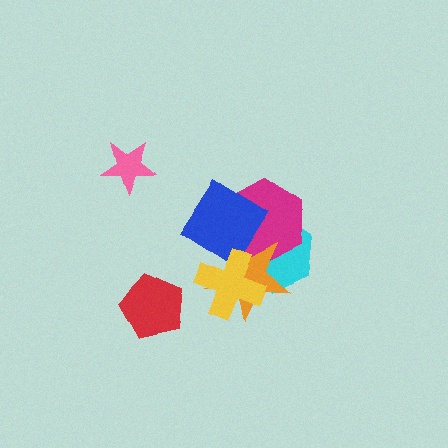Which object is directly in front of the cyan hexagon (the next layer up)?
The magenta hexagon is directly in front of the cyan hexagon.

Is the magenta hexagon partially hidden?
Yes, it is partially covered by another shape.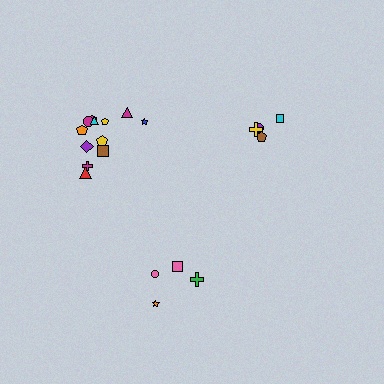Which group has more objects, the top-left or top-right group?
The top-left group.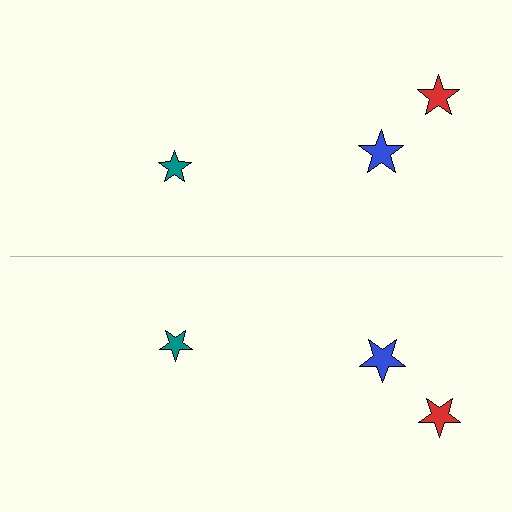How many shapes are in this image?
There are 6 shapes in this image.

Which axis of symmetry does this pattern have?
The pattern has a horizontal axis of symmetry running through the center of the image.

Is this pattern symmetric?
Yes, this pattern has bilateral (reflection) symmetry.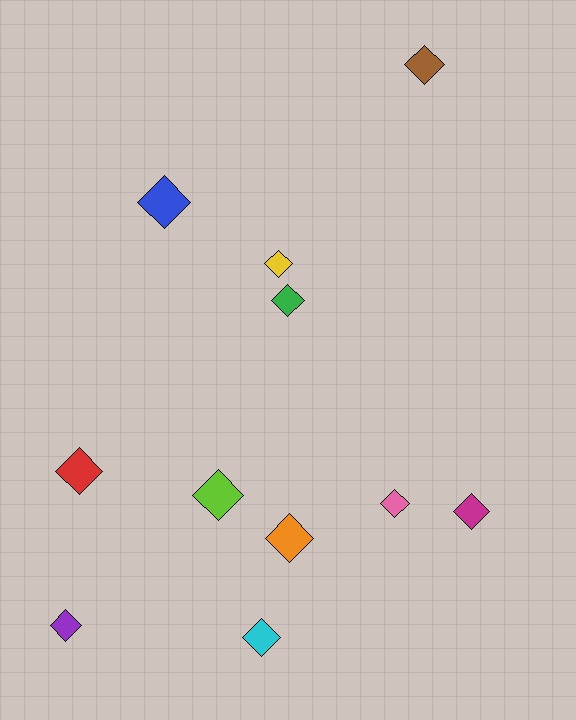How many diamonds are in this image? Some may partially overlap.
There are 11 diamonds.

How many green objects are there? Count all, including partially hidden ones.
There is 1 green object.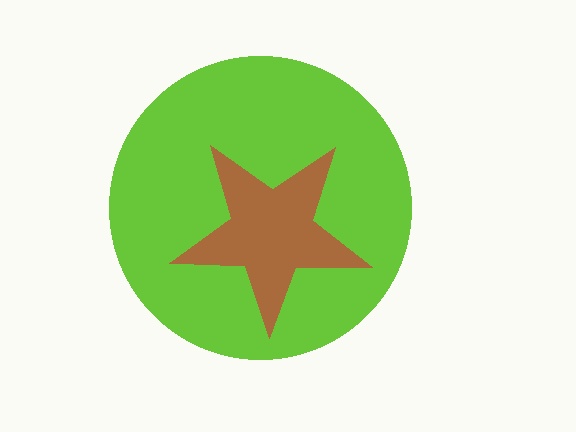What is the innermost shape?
The brown star.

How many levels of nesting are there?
2.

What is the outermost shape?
The lime circle.